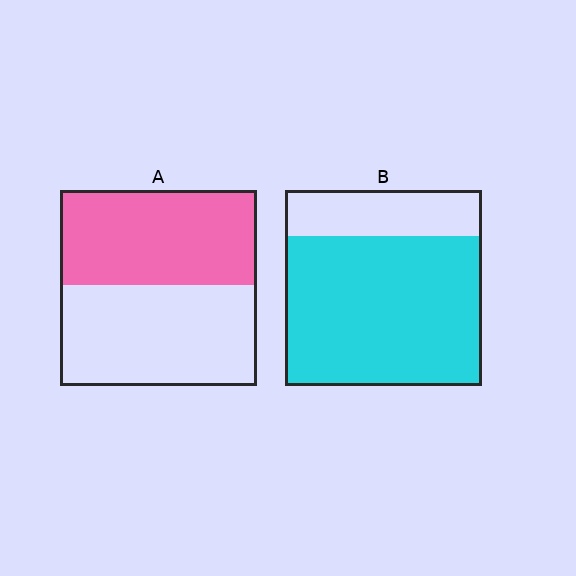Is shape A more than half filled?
Roughly half.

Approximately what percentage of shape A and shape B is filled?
A is approximately 50% and B is approximately 75%.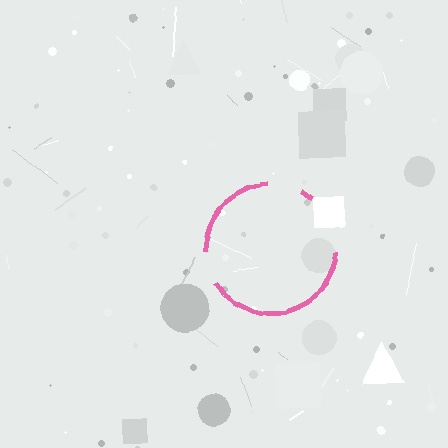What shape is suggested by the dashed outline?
The dashed outline suggests a circle.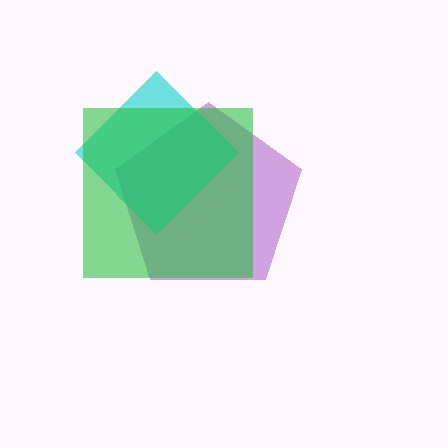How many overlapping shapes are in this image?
There are 3 overlapping shapes in the image.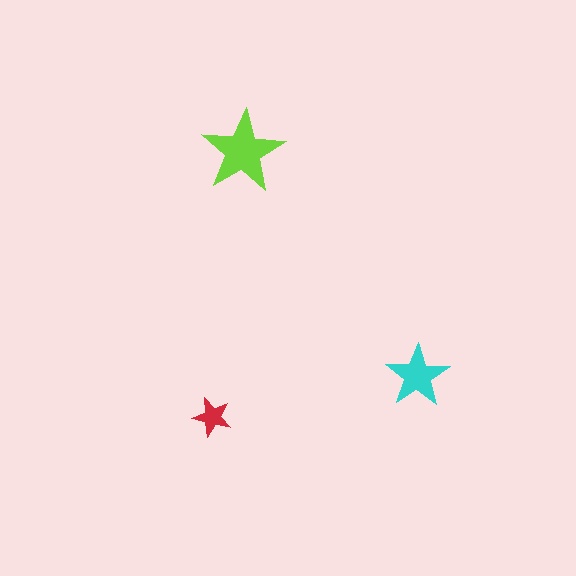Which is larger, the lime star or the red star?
The lime one.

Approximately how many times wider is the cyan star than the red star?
About 1.5 times wider.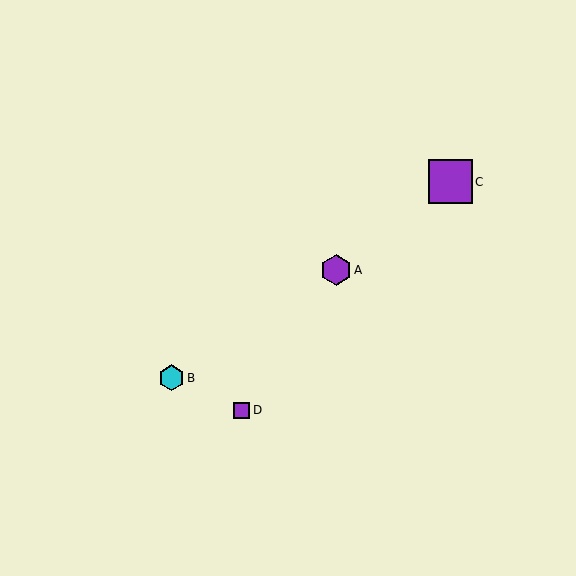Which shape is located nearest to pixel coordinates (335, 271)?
The purple hexagon (labeled A) at (336, 270) is nearest to that location.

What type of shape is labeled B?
Shape B is a cyan hexagon.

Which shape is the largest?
The purple square (labeled C) is the largest.